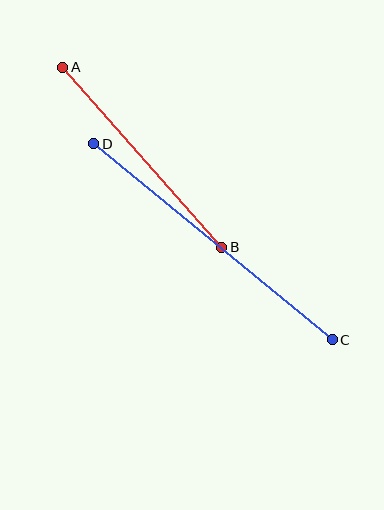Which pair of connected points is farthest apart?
Points C and D are farthest apart.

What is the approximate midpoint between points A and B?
The midpoint is at approximately (142, 157) pixels.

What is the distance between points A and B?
The distance is approximately 240 pixels.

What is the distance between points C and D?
The distance is approximately 309 pixels.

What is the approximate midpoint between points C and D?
The midpoint is at approximately (213, 242) pixels.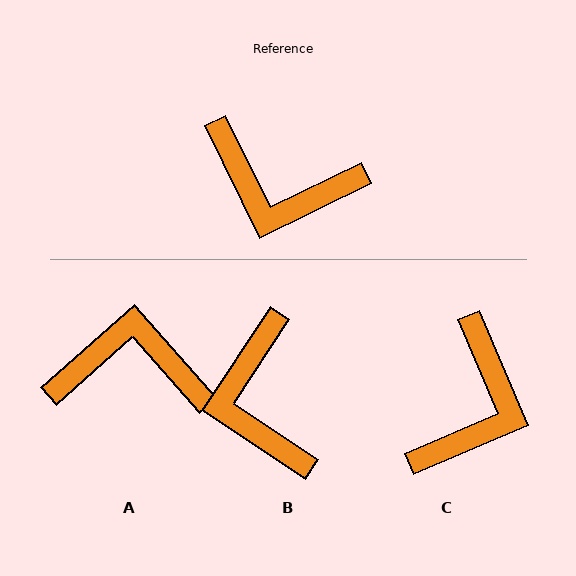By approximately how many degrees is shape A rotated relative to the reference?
Approximately 164 degrees clockwise.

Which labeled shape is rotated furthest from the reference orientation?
A, about 164 degrees away.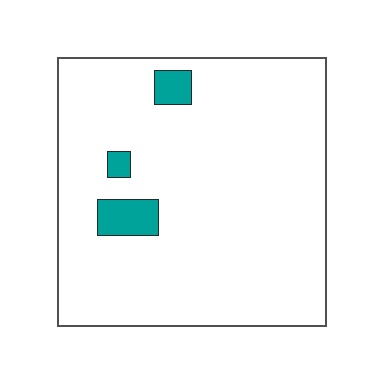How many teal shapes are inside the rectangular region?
3.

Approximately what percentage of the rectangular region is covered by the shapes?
Approximately 5%.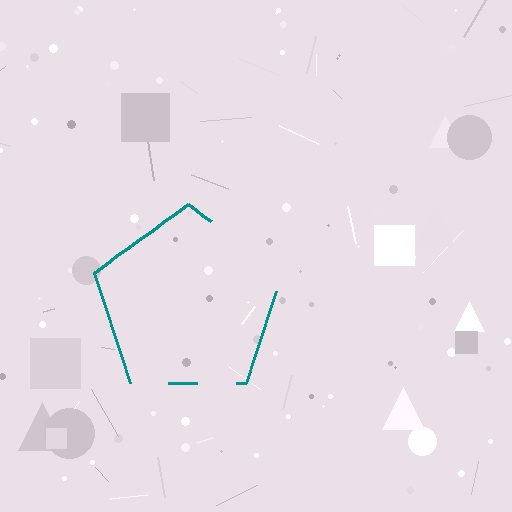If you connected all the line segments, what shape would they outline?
They would outline a pentagon.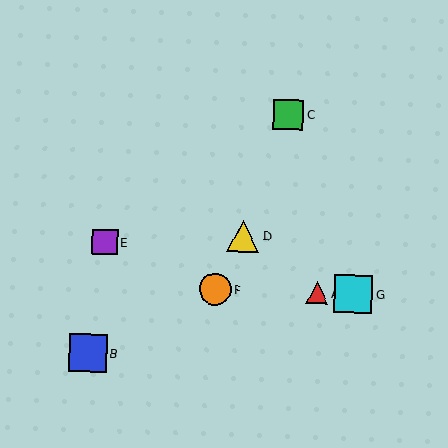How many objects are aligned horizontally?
3 objects (A, F, G) are aligned horizontally.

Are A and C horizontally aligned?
No, A is at y≈293 and C is at y≈114.